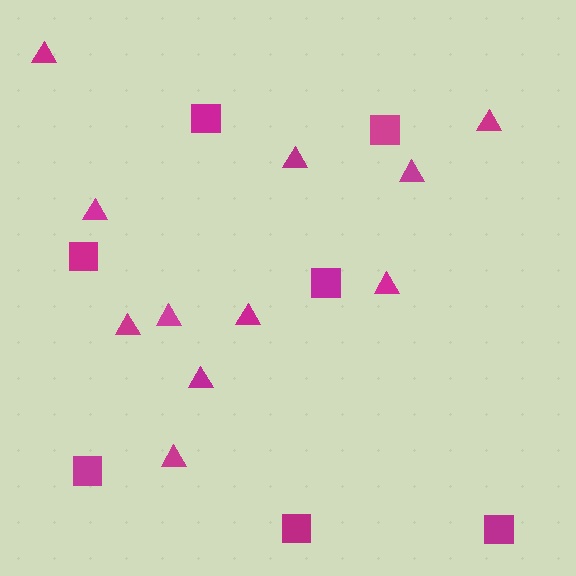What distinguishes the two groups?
There are 2 groups: one group of triangles (11) and one group of squares (7).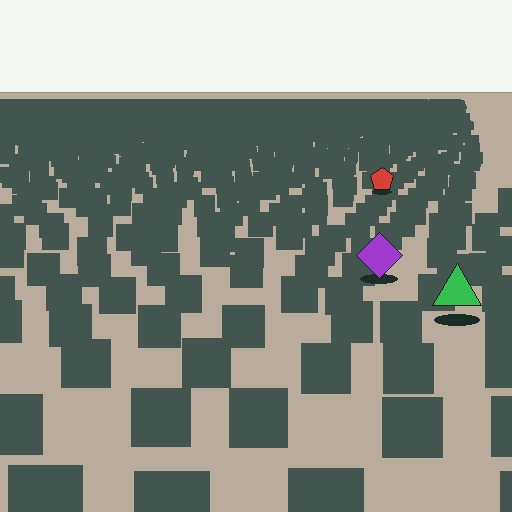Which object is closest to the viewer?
The green triangle is closest. The texture marks near it are larger and more spread out.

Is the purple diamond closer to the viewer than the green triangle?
No. The green triangle is closer — you can tell from the texture gradient: the ground texture is coarser near it.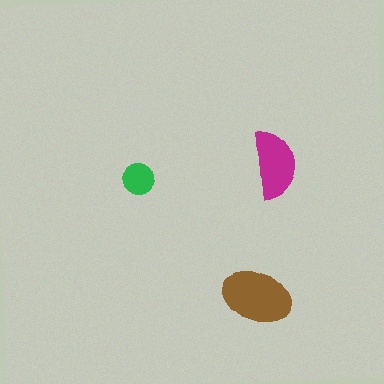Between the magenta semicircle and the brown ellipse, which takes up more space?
The brown ellipse.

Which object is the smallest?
The green circle.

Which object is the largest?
The brown ellipse.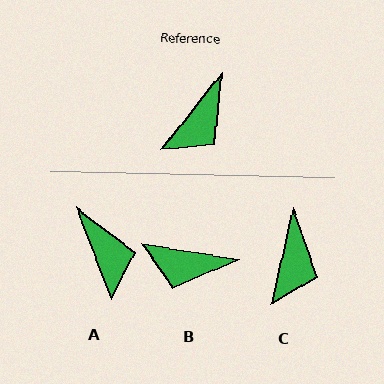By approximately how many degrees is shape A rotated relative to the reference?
Approximately 58 degrees counter-clockwise.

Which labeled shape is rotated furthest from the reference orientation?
B, about 61 degrees away.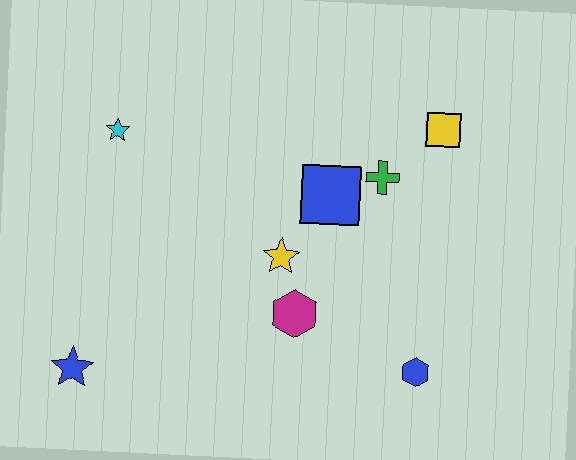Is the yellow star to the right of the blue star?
Yes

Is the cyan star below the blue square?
No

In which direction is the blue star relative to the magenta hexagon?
The blue star is to the left of the magenta hexagon.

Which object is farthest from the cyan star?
The blue hexagon is farthest from the cyan star.